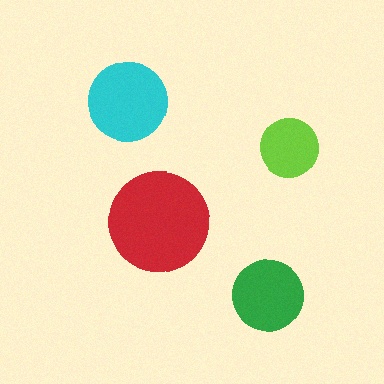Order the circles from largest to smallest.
the red one, the cyan one, the green one, the lime one.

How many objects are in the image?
There are 4 objects in the image.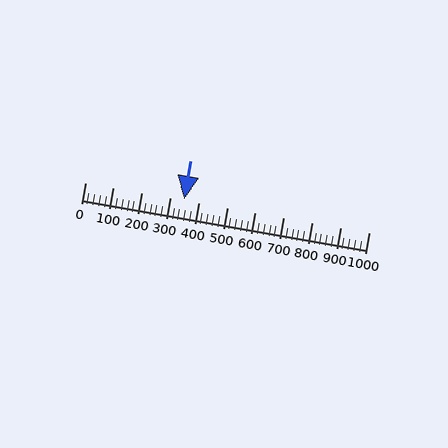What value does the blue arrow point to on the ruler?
The blue arrow points to approximately 350.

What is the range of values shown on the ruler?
The ruler shows values from 0 to 1000.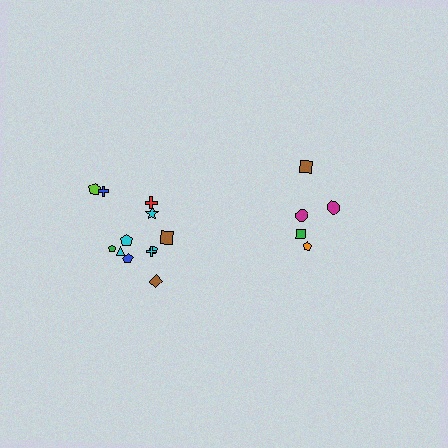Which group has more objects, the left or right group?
The left group.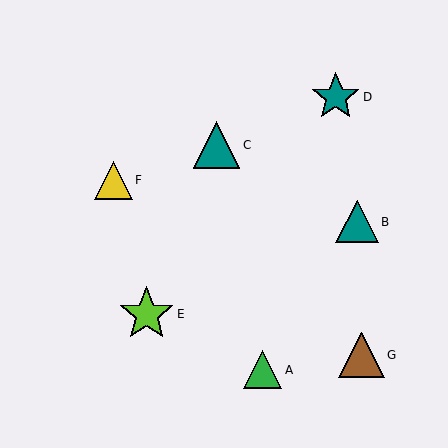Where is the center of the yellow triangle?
The center of the yellow triangle is at (113, 180).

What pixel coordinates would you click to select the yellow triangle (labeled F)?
Click at (113, 180) to select the yellow triangle F.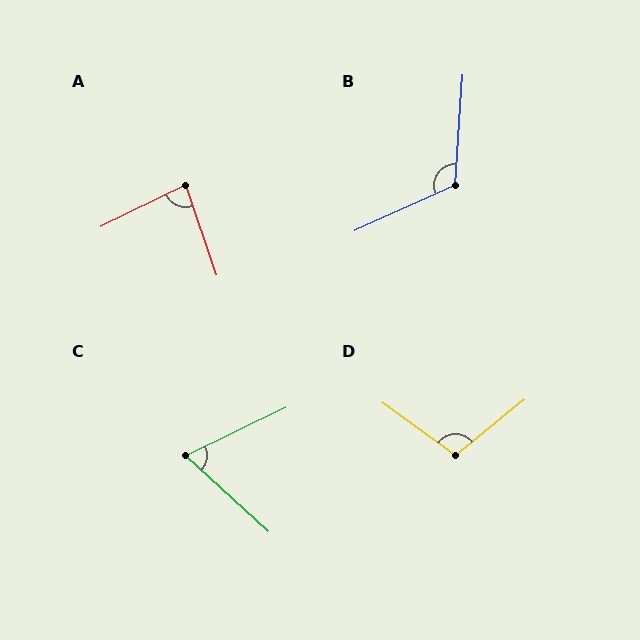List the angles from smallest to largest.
C (68°), A (82°), D (105°), B (118°).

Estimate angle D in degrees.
Approximately 105 degrees.